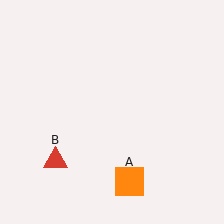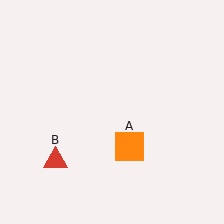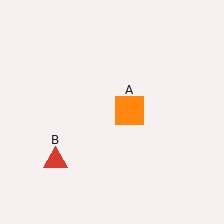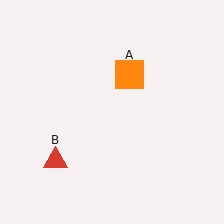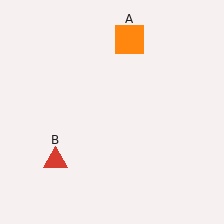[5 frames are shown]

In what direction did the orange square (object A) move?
The orange square (object A) moved up.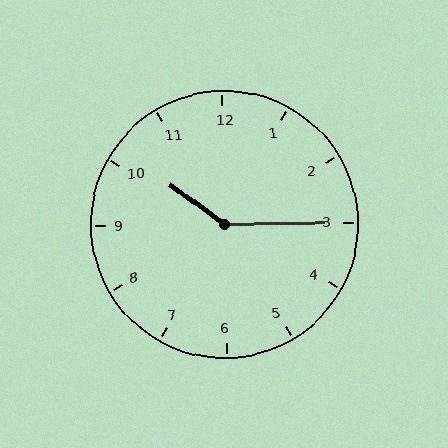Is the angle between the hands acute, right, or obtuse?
It is obtuse.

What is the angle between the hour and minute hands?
Approximately 142 degrees.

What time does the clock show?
10:15.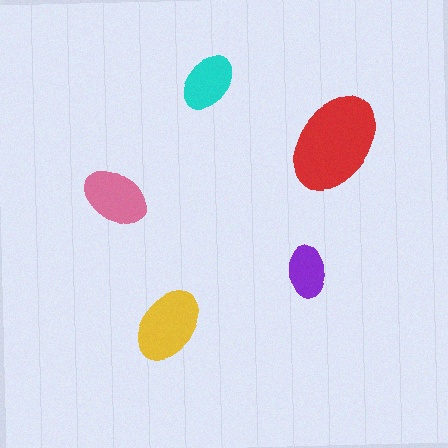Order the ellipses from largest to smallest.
the red one, the yellow one, the pink one, the cyan one, the purple one.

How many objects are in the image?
There are 5 objects in the image.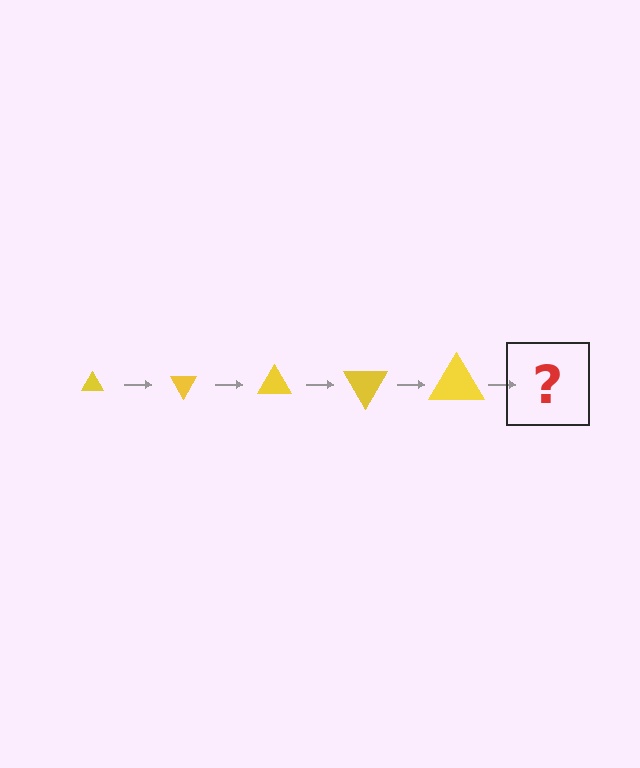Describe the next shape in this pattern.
It should be a triangle, larger than the previous one and rotated 300 degrees from the start.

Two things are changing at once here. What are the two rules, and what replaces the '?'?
The two rules are that the triangle grows larger each step and it rotates 60 degrees each step. The '?' should be a triangle, larger than the previous one and rotated 300 degrees from the start.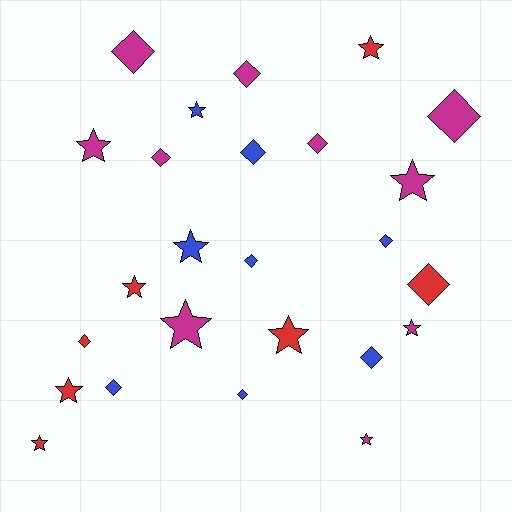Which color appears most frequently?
Magenta, with 10 objects.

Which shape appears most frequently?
Diamond, with 13 objects.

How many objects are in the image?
There are 25 objects.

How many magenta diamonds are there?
There are 5 magenta diamonds.